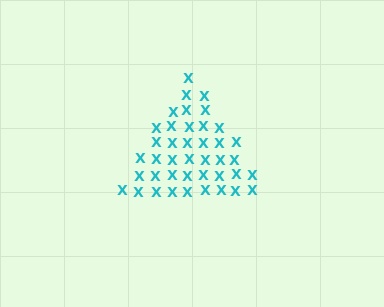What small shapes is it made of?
It is made of small letter X's.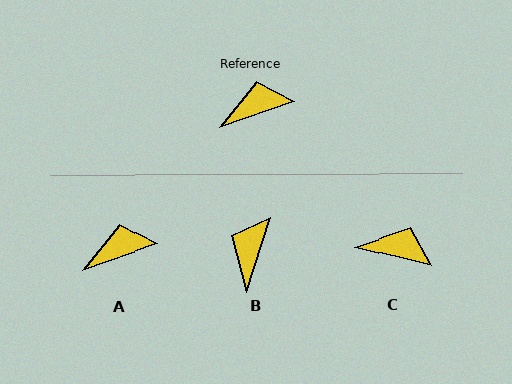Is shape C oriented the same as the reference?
No, it is off by about 33 degrees.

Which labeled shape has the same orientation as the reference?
A.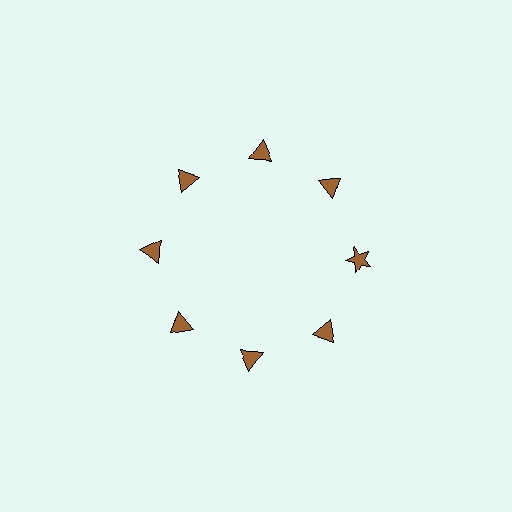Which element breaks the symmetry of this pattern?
The brown star at roughly the 3 o'clock position breaks the symmetry. All other shapes are brown triangles.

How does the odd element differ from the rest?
It has a different shape: star instead of triangle.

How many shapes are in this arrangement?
There are 8 shapes arranged in a ring pattern.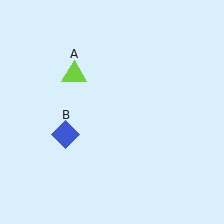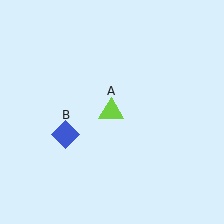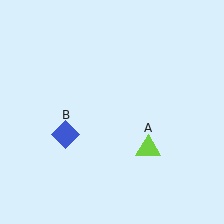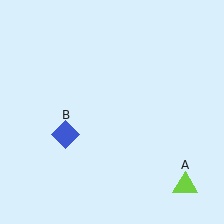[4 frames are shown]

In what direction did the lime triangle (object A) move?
The lime triangle (object A) moved down and to the right.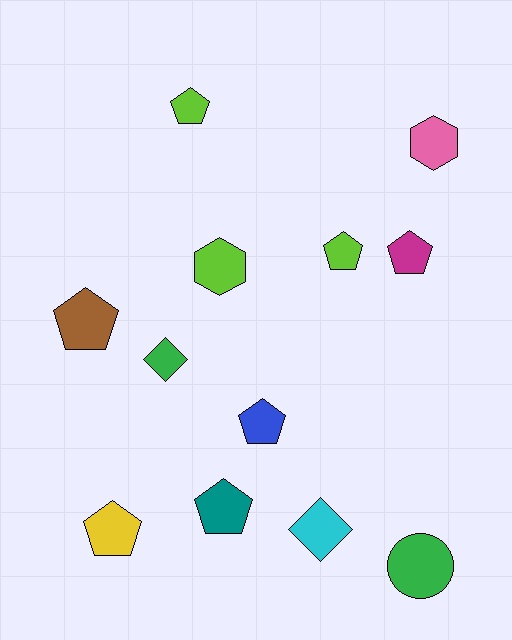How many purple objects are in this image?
There are no purple objects.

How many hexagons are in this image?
There are 2 hexagons.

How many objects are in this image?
There are 12 objects.